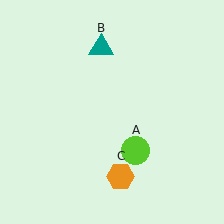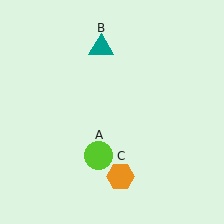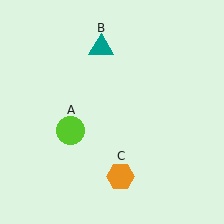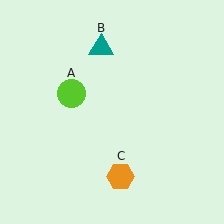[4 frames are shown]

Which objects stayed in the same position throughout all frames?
Teal triangle (object B) and orange hexagon (object C) remained stationary.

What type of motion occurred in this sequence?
The lime circle (object A) rotated clockwise around the center of the scene.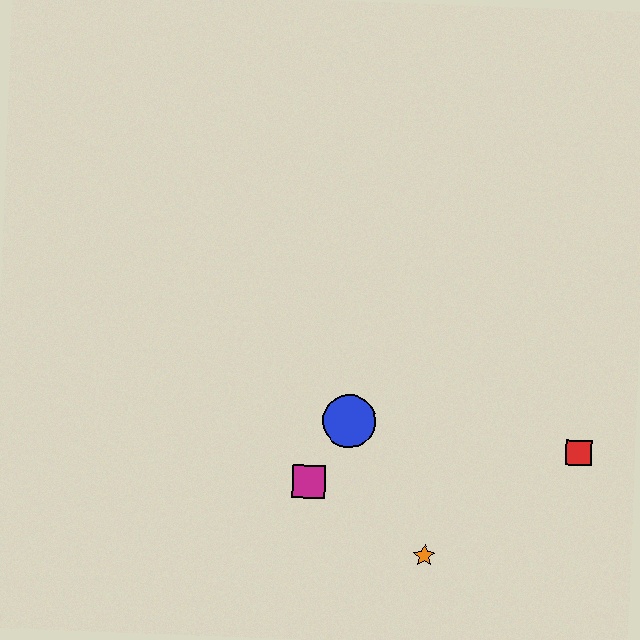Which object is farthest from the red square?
The magenta square is farthest from the red square.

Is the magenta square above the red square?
No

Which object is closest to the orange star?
The magenta square is closest to the orange star.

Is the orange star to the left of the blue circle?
No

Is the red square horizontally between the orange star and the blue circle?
No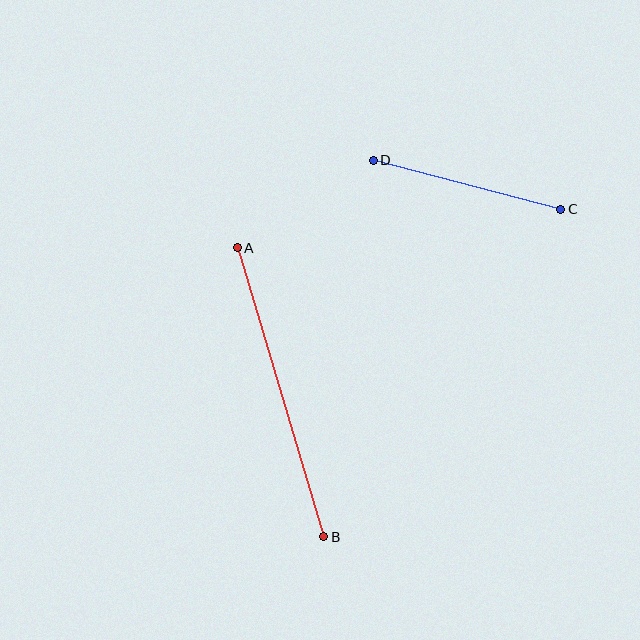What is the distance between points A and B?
The distance is approximately 302 pixels.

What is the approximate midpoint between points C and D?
The midpoint is at approximately (467, 185) pixels.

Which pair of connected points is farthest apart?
Points A and B are farthest apart.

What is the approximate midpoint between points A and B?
The midpoint is at approximately (280, 392) pixels.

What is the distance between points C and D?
The distance is approximately 194 pixels.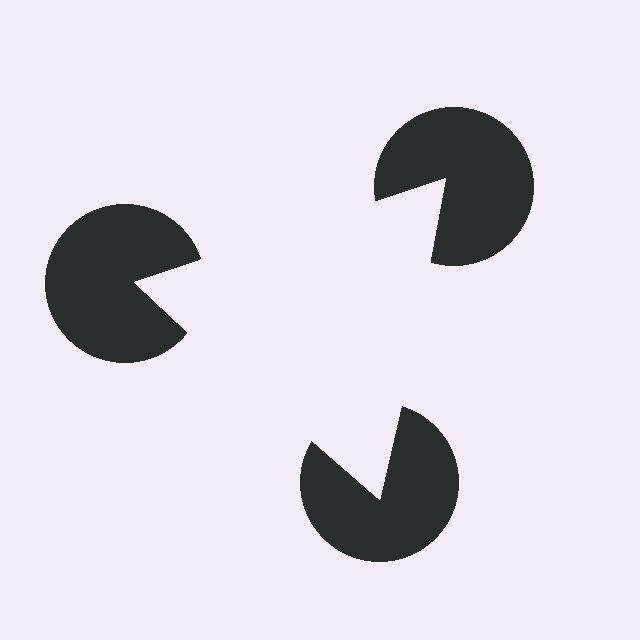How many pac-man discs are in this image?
There are 3 — one at each vertex of the illusory triangle.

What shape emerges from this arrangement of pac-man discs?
An illusory triangle — its edges are inferred from the aligned wedge cuts in the pac-man discs, not physically drawn.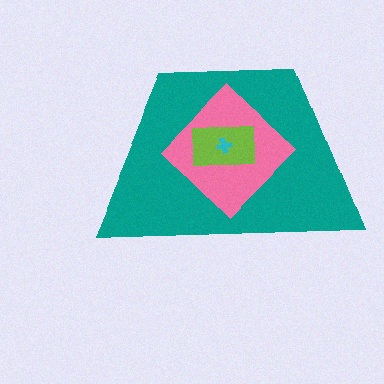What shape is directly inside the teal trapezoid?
The pink diamond.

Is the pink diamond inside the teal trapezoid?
Yes.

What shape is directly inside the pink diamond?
The lime rectangle.